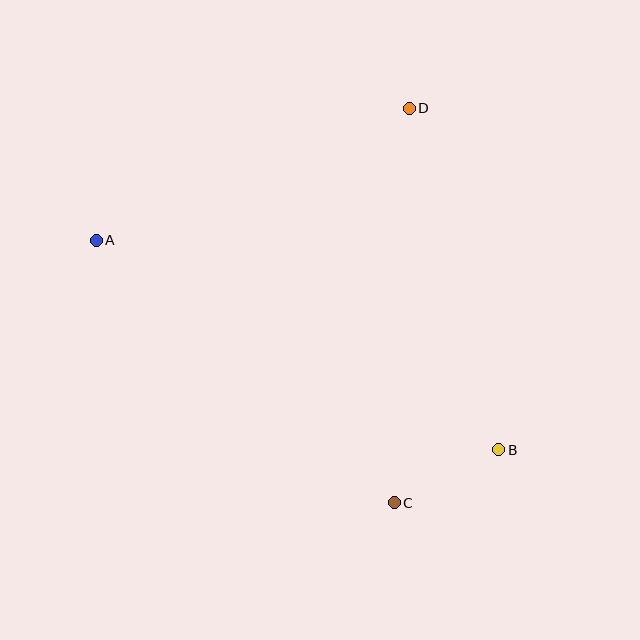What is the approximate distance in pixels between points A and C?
The distance between A and C is approximately 397 pixels.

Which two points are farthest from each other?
Points A and B are farthest from each other.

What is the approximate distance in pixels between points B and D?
The distance between B and D is approximately 353 pixels.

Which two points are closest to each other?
Points B and C are closest to each other.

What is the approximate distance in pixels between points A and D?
The distance between A and D is approximately 340 pixels.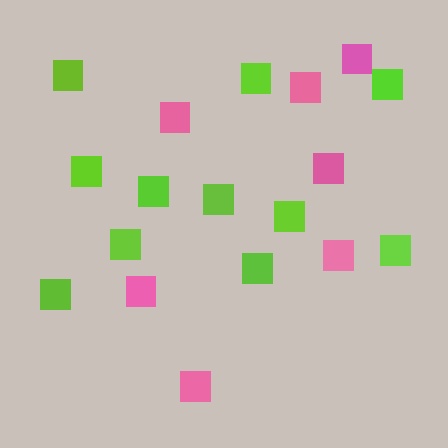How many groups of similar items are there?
There are 2 groups: one group of lime squares (11) and one group of pink squares (7).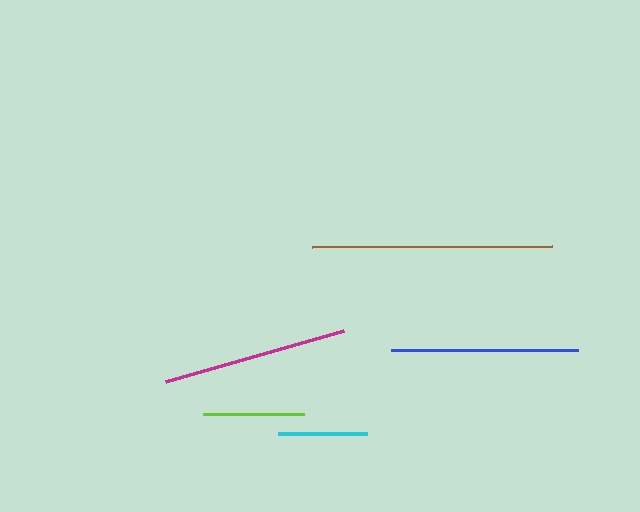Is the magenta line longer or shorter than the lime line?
The magenta line is longer than the lime line.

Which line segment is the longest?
The brown line is the longest at approximately 240 pixels.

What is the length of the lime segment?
The lime segment is approximately 101 pixels long.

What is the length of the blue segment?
The blue segment is approximately 187 pixels long.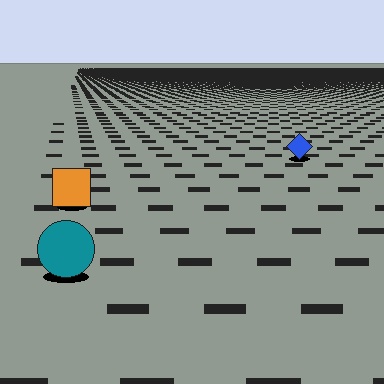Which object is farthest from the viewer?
The blue diamond is farthest from the viewer. It appears smaller and the ground texture around it is denser.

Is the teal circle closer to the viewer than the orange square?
Yes. The teal circle is closer — you can tell from the texture gradient: the ground texture is coarser near it.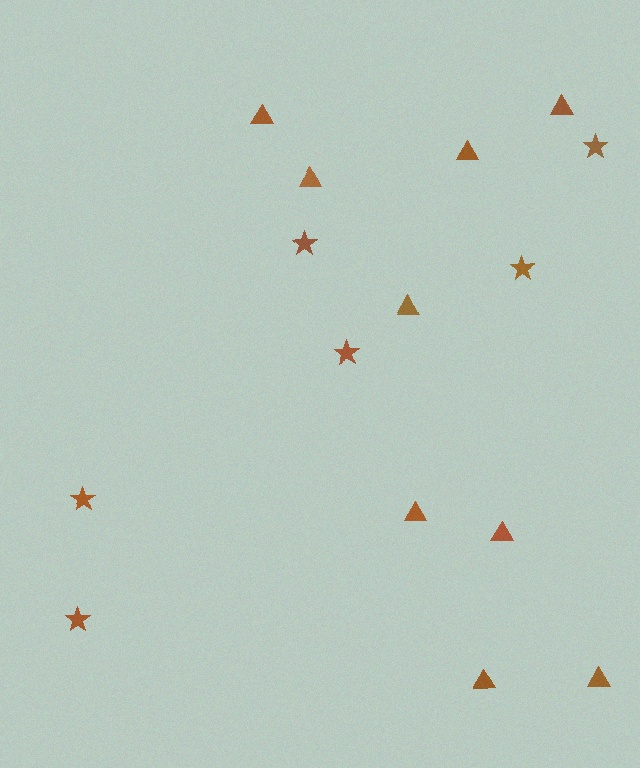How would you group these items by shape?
There are 2 groups: one group of stars (6) and one group of triangles (9).